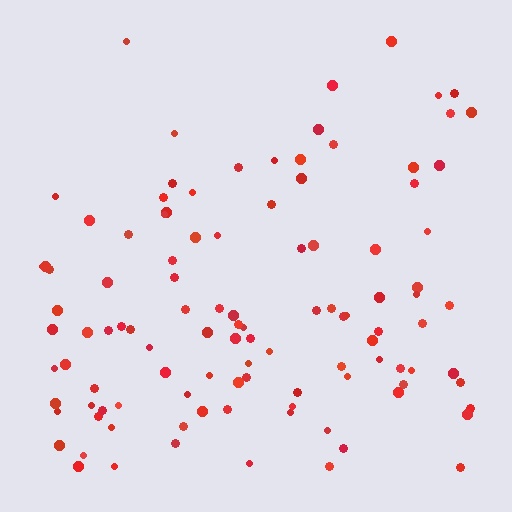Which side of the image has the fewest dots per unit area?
The top.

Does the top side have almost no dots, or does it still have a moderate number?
Still a moderate number, just noticeably fewer than the bottom.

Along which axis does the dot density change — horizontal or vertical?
Vertical.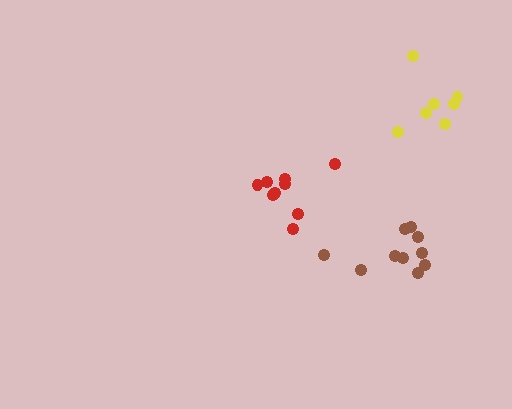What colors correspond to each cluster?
The clusters are colored: red, yellow, brown.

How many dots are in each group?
Group 1: 9 dots, Group 2: 7 dots, Group 3: 10 dots (26 total).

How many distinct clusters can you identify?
There are 3 distinct clusters.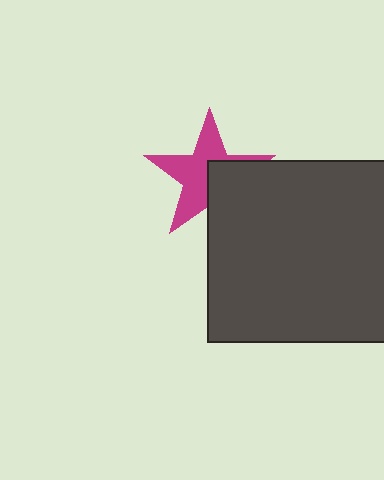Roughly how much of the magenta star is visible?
About half of it is visible (roughly 60%).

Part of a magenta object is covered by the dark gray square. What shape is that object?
It is a star.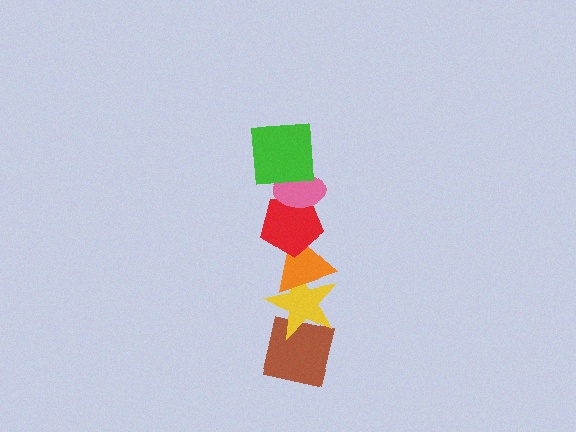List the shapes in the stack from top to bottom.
From top to bottom: the green square, the pink ellipse, the red pentagon, the orange triangle, the yellow star, the brown square.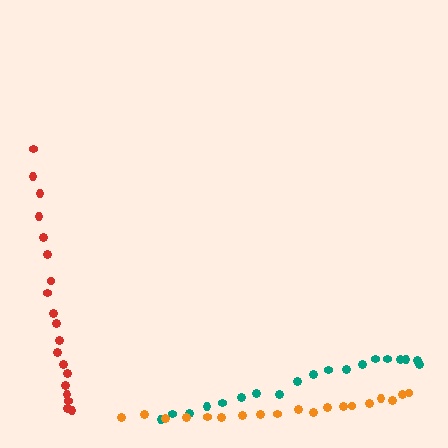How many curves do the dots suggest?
There are 3 distinct paths.